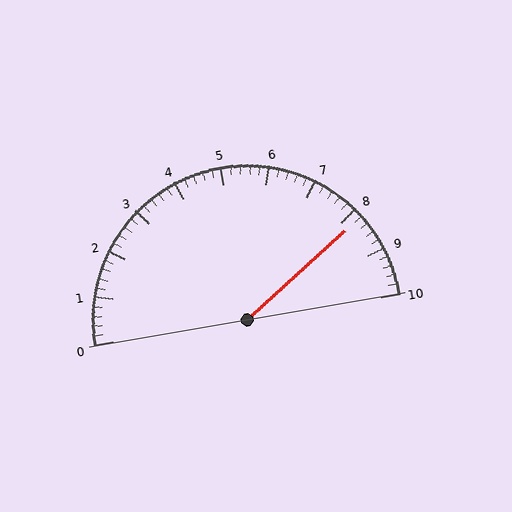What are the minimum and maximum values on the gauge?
The gauge ranges from 0 to 10.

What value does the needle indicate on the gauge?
The needle indicates approximately 8.2.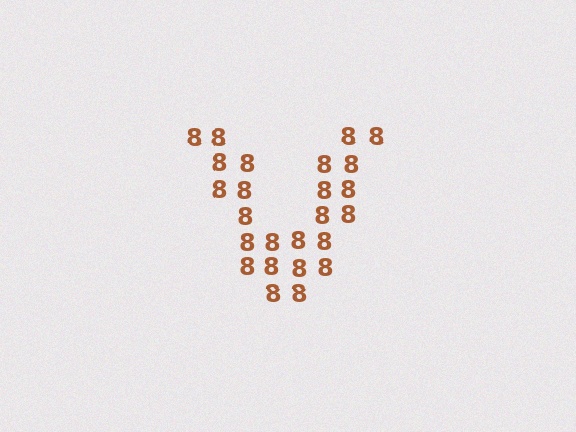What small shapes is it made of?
It is made of small digit 8's.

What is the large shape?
The large shape is the letter V.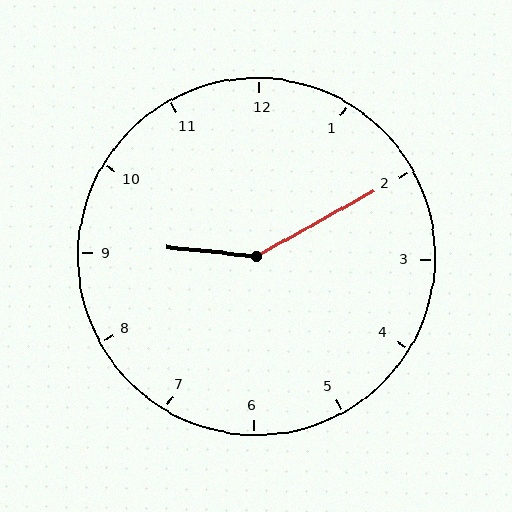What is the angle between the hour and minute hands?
Approximately 145 degrees.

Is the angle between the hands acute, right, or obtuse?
It is obtuse.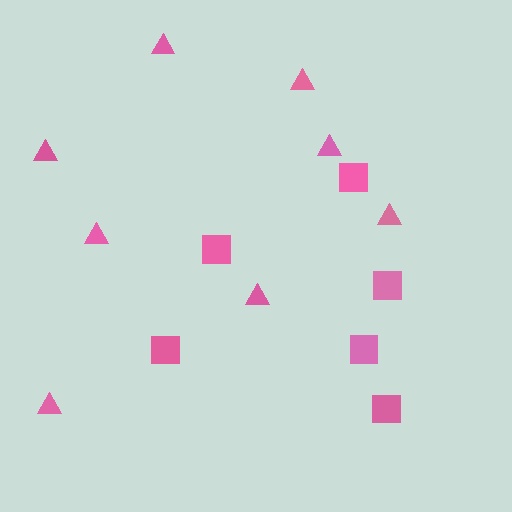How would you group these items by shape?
There are 2 groups: one group of squares (6) and one group of triangles (8).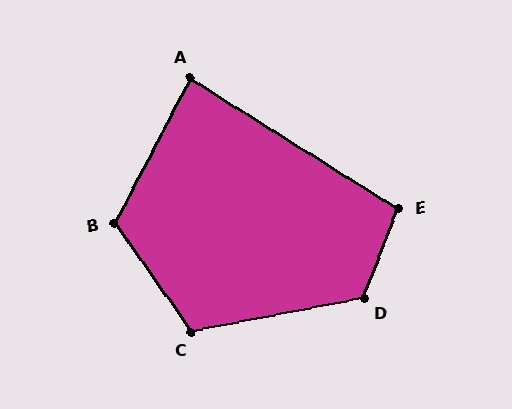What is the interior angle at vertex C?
Approximately 114 degrees (obtuse).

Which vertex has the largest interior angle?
D, at approximately 122 degrees.